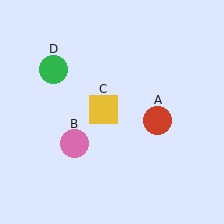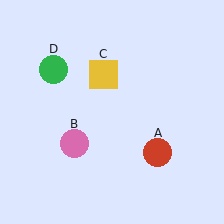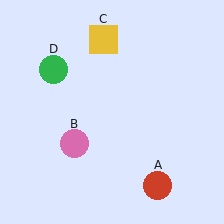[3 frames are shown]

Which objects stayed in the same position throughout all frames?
Pink circle (object B) and green circle (object D) remained stationary.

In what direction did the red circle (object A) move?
The red circle (object A) moved down.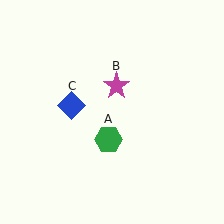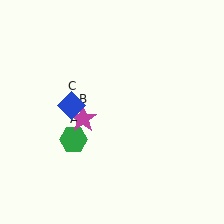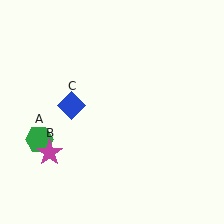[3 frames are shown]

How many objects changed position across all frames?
2 objects changed position: green hexagon (object A), magenta star (object B).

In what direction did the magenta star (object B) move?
The magenta star (object B) moved down and to the left.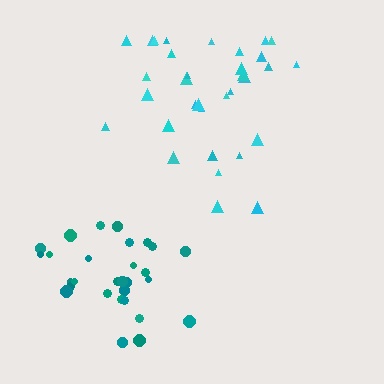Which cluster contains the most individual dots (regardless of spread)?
Cyan (33).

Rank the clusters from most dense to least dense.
teal, cyan.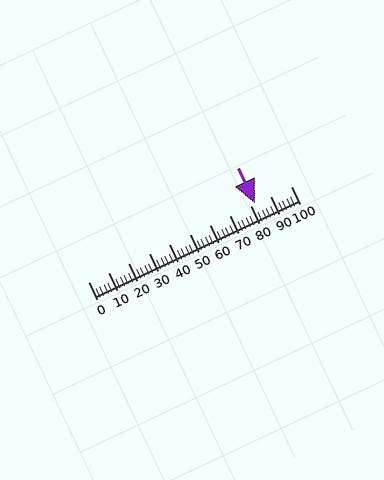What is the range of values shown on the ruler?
The ruler shows values from 0 to 100.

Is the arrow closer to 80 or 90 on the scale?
The arrow is closer to 80.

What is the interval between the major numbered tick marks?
The major tick marks are spaced 10 units apart.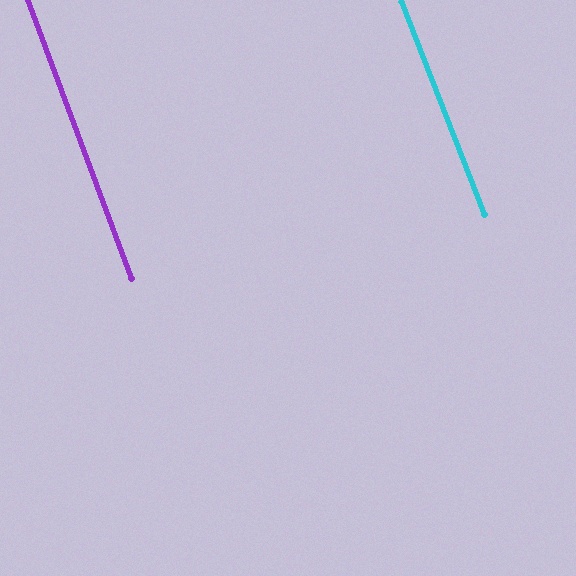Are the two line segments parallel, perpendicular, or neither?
Parallel — their directions differ by only 0.9°.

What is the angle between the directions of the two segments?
Approximately 1 degree.